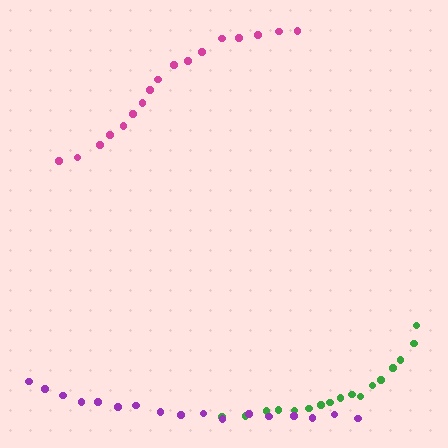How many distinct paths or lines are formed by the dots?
There are 3 distinct paths.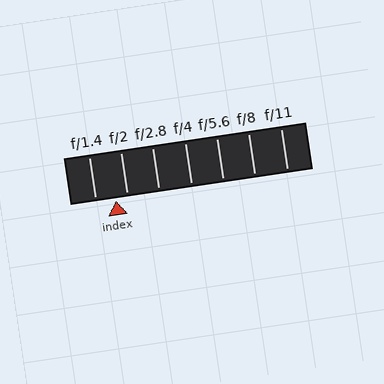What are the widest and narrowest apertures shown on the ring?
The widest aperture shown is f/1.4 and the narrowest is f/11.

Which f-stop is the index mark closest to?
The index mark is closest to f/2.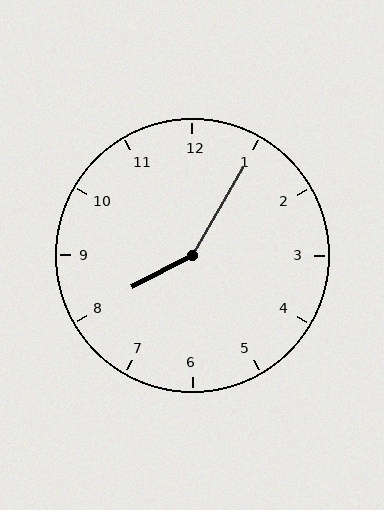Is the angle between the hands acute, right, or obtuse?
It is obtuse.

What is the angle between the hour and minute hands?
Approximately 148 degrees.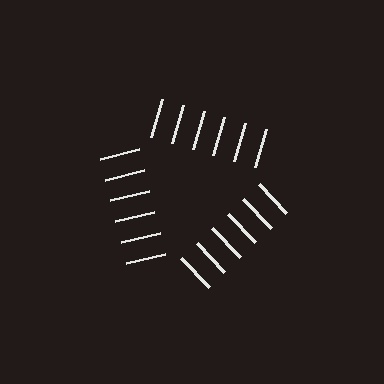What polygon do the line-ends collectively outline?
An illusory triangle — the line segments terminate on its edges but no continuous stroke is drawn.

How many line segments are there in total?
18 — 6 along each of the 3 edges.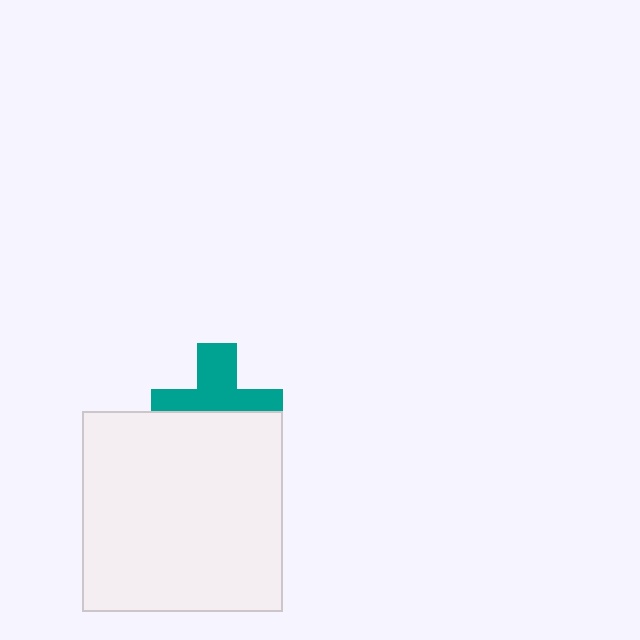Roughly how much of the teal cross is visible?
About half of it is visible (roughly 53%).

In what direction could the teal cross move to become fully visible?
The teal cross could move up. That would shift it out from behind the white square entirely.